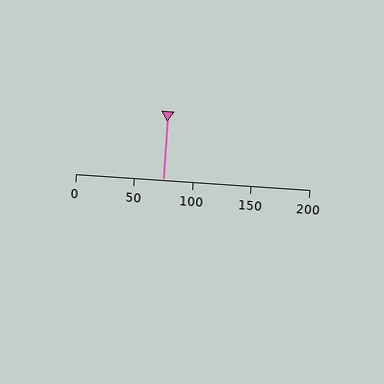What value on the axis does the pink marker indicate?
The marker indicates approximately 75.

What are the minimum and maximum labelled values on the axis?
The axis runs from 0 to 200.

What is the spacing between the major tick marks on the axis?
The major ticks are spaced 50 apart.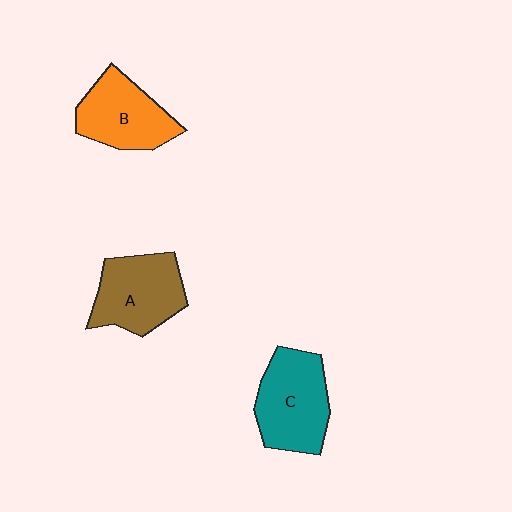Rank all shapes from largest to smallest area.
From largest to smallest: C (teal), A (brown), B (orange).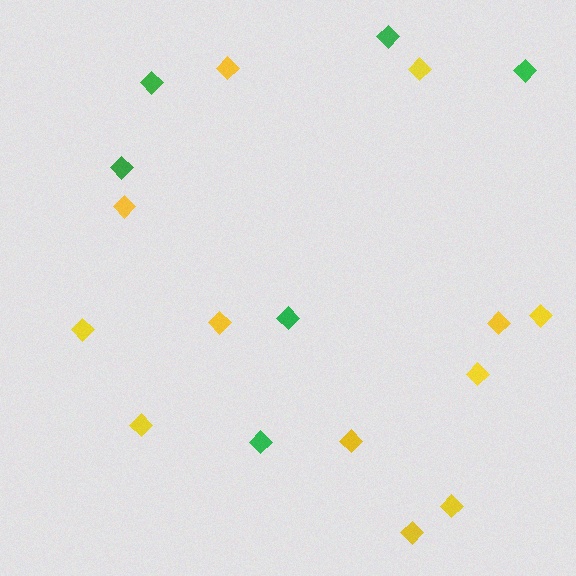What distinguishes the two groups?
There are 2 groups: one group of green diamonds (6) and one group of yellow diamonds (12).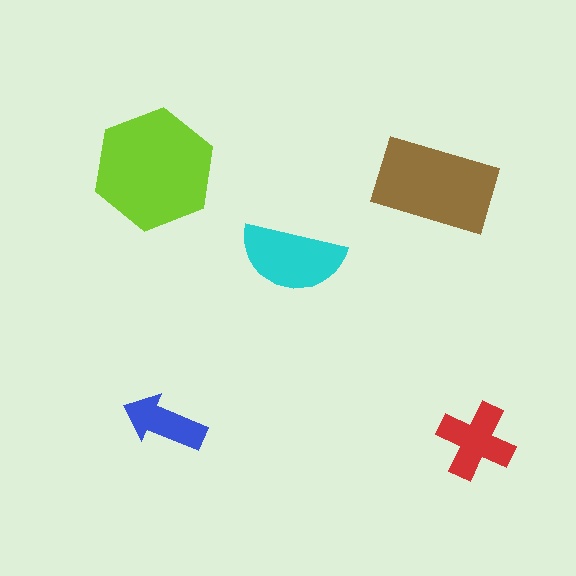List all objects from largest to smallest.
The lime hexagon, the brown rectangle, the cyan semicircle, the red cross, the blue arrow.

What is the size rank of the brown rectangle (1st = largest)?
2nd.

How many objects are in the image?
There are 5 objects in the image.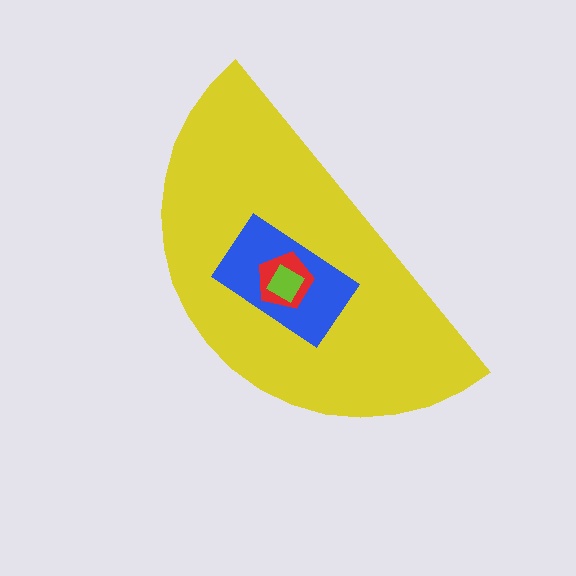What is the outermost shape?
The yellow semicircle.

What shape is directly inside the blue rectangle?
The red pentagon.